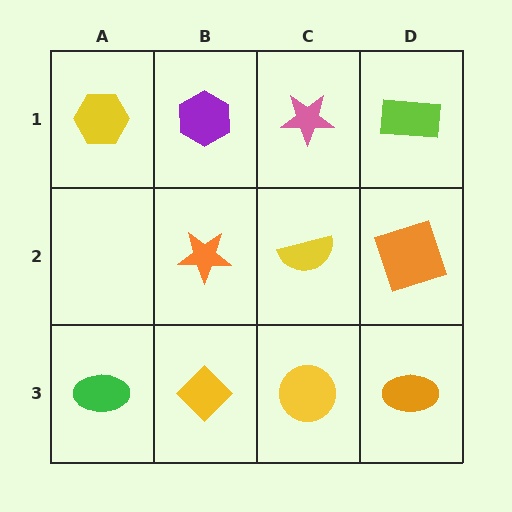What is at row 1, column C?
A pink star.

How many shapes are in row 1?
4 shapes.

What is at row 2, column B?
An orange star.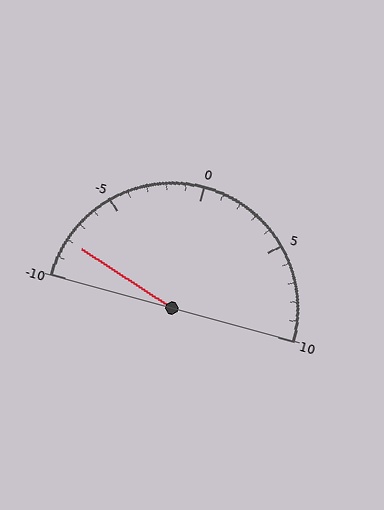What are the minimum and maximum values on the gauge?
The gauge ranges from -10 to 10.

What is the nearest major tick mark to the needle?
The nearest major tick mark is -10.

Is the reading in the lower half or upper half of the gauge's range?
The reading is in the lower half of the range (-10 to 10).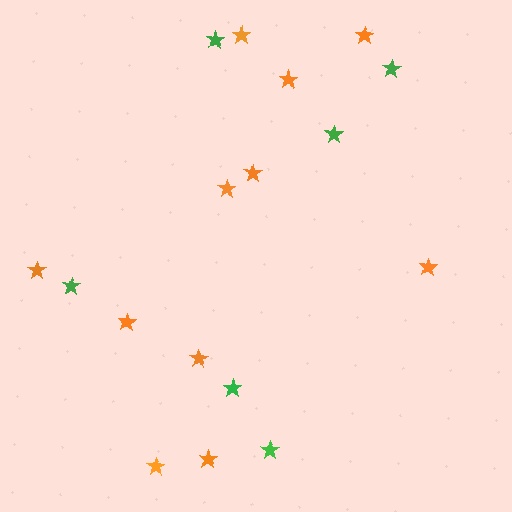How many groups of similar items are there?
There are 2 groups: one group of green stars (6) and one group of orange stars (11).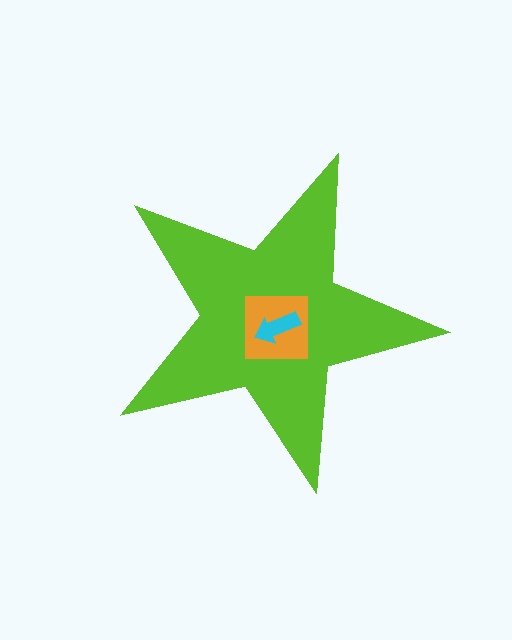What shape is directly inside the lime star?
The orange square.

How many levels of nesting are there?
3.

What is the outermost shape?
The lime star.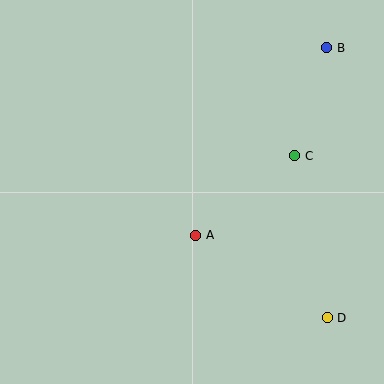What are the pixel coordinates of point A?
Point A is at (196, 235).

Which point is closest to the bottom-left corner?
Point A is closest to the bottom-left corner.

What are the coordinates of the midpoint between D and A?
The midpoint between D and A is at (262, 276).